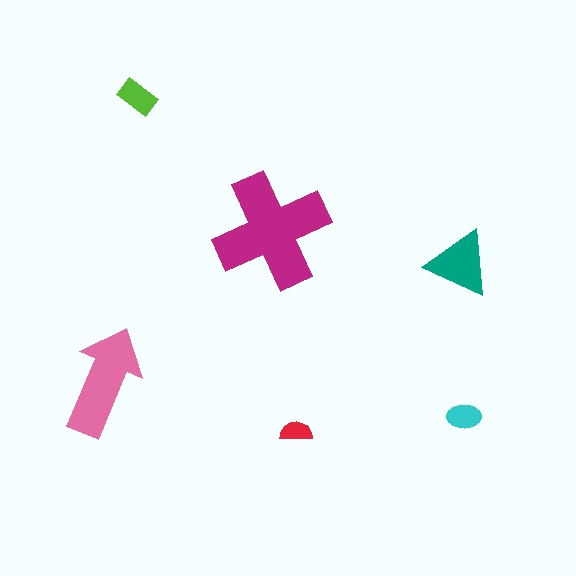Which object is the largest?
The magenta cross.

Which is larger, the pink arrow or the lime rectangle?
The pink arrow.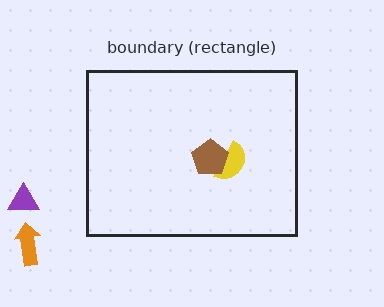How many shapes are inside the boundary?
2 inside, 2 outside.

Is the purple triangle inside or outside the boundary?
Outside.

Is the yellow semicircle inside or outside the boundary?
Inside.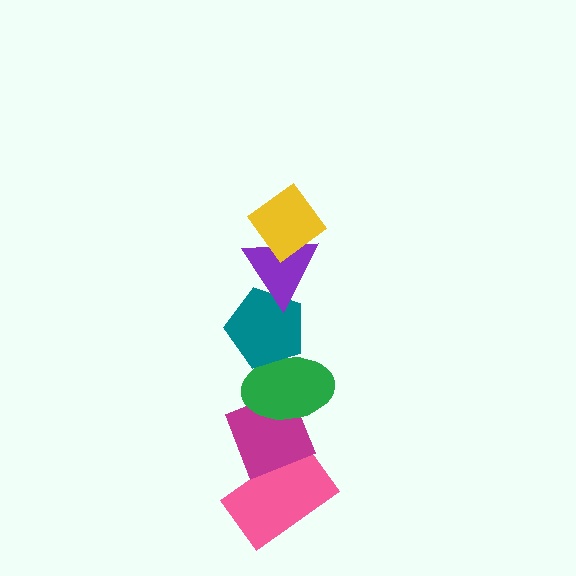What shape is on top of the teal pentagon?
The purple triangle is on top of the teal pentagon.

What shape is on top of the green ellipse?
The teal pentagon is on top of the green ellipse.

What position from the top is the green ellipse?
The green ellipse is 4th from the top.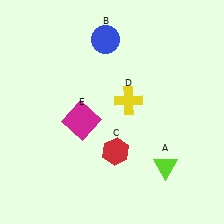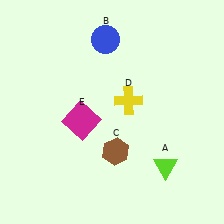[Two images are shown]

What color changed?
The hexagon (C) changed from red in Image 1 to brown in Image 2.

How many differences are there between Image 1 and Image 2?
There is 1 difference between the two images.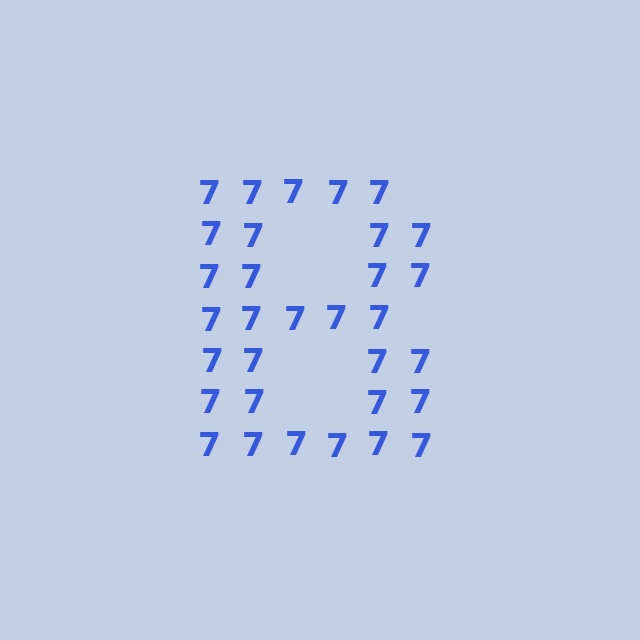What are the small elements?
The small elements are digit 7's.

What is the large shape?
The large shape is the letter B.